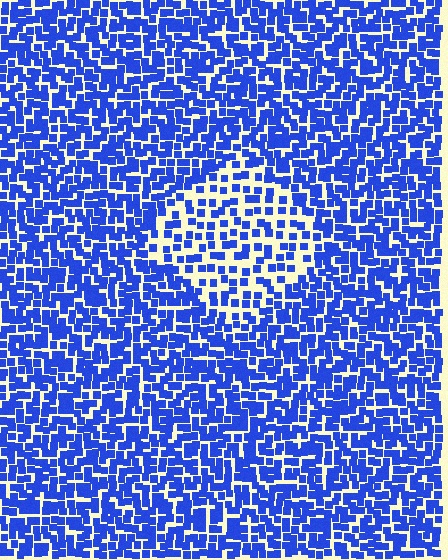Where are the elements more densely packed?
The elements are more densely packed outside the diamond boundary.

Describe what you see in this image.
The image contains small blue elements arranged at two different densities. A diamond-shaped region is visible where the elements are less densely packed than the surrounding area.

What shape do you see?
I see a diamond.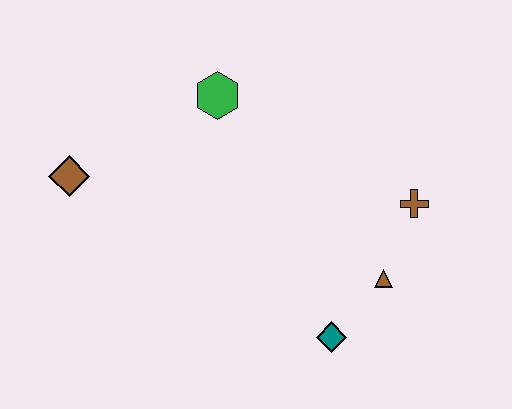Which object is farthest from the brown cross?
The brown diamond is farthest from the brown cross.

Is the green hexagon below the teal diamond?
No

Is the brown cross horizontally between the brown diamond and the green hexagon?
No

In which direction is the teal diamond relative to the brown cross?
The teal diamond is below the brown cross.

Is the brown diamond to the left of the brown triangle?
Yes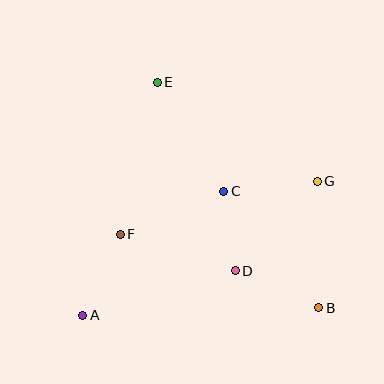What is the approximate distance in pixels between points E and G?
The distance between E and G is approximately 188 pixels.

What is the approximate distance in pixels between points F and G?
The distance between F and G is approximately 204 pixels.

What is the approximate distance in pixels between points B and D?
The distance between B and D is approximately 92 pixels.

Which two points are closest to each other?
Points C and D are closest to each other.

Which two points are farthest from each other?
Points B and E are farthest from each other.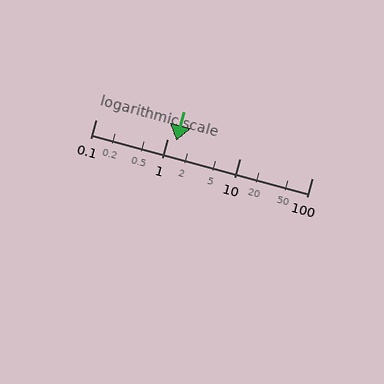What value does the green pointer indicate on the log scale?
The pointer indicates approximately 1.3.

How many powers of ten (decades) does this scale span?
The scale spans 3 decades, from 0.1 to 100.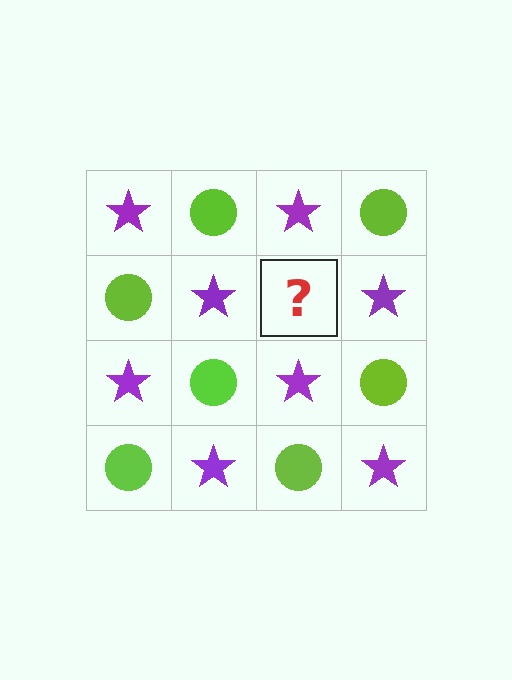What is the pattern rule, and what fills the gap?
The rule is that it alternates purple star and lime circle in a checkerboard pattern. The gap should be filled with a lime circle.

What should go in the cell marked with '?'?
The missing cell should contain a lime circle.